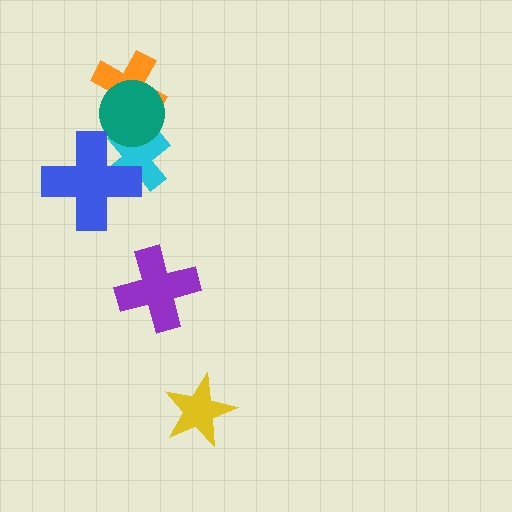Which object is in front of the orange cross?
The teal circle is in front of the orange cross.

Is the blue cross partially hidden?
No, no other shape covers it.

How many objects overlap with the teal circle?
2 objects overlap with the teal circle.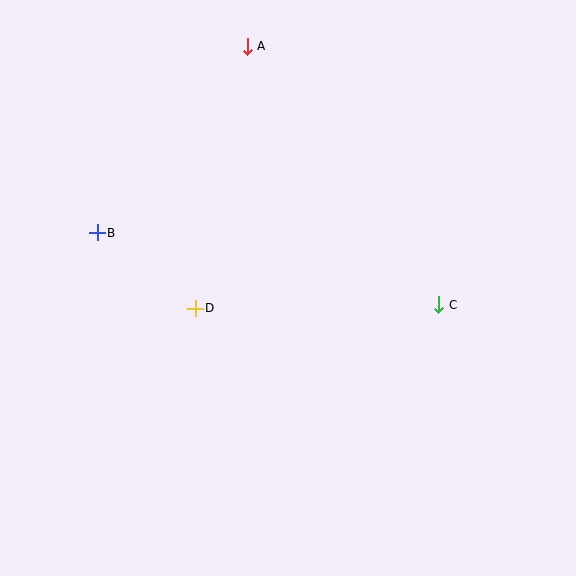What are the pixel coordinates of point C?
Point C is at (439, 305).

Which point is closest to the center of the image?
Point D at (195, 308) is closest to the center.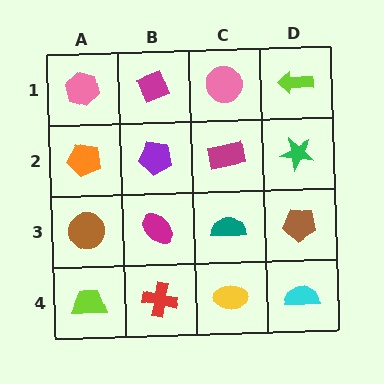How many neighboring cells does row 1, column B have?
3.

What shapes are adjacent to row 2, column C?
A pink circle (row 1, column C), a teal semicircle (row 3, column C), a purple pentagon (row 2, column B), a green star (row 2, column D).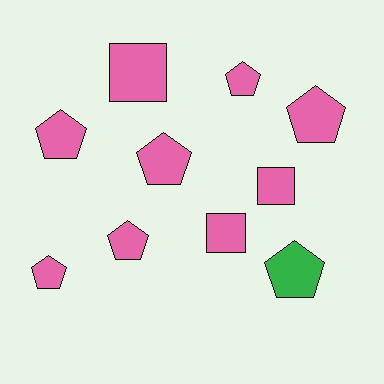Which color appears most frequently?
Pink, with 9 objects.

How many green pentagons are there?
There is 1 green pentagon.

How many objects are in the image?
There are 10 objects.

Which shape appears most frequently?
Pentagon, with 7 objects.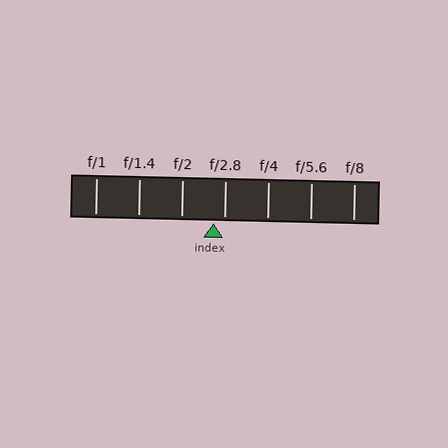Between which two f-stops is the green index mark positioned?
The index mark is between f/2 and f/2.8.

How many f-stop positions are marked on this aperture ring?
There are 7 f-stop positions marked.